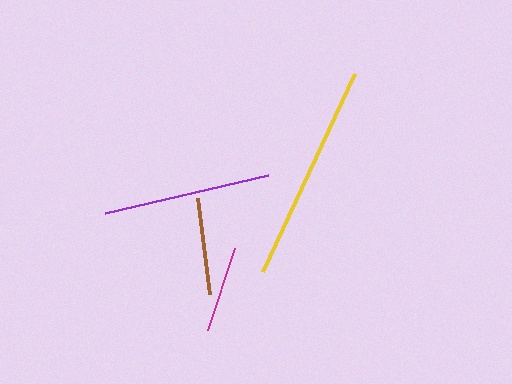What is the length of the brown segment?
The brown segment is approximately 97 pixels long.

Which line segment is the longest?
The yellow line is the longest at approximately 218 pixels.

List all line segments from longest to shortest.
From longest to shortest: yellow, purple, brown, magenta.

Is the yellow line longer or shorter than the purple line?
The yellow line is longer than the purple line.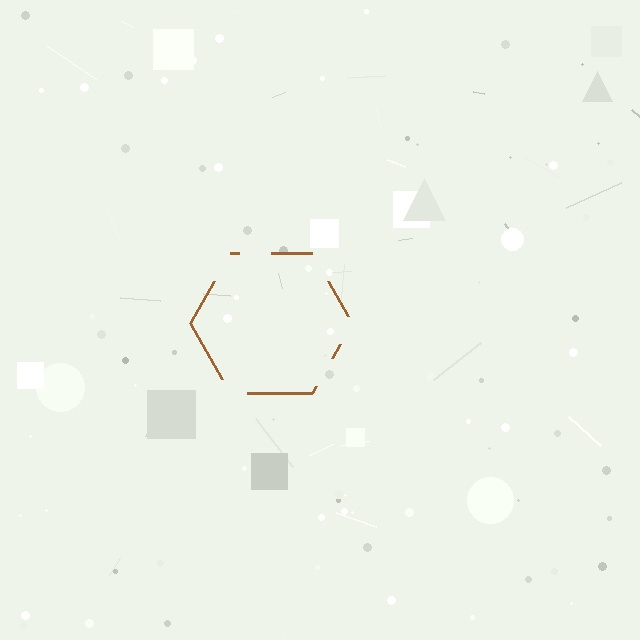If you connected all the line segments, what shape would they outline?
They would outline a hexagon.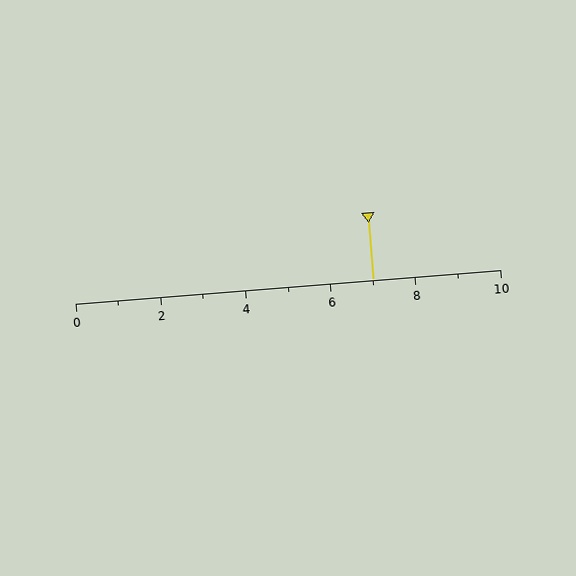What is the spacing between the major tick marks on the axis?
The major ticks are spaced 2 apart.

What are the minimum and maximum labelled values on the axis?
The axis runs from 0 to 10.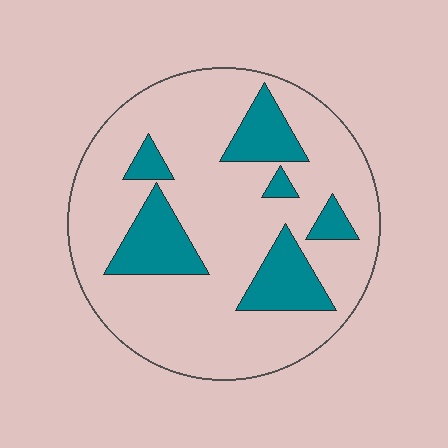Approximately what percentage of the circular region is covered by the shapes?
Approximately 20%.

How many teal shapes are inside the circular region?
6.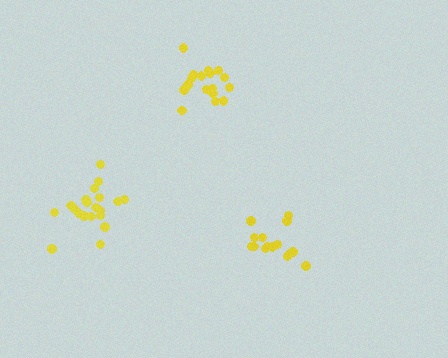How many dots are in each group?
Group 1: 20 dots, Group 2: 15 dots, Group 3: 17 dots (52 total).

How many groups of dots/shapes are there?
There are 3 groups.